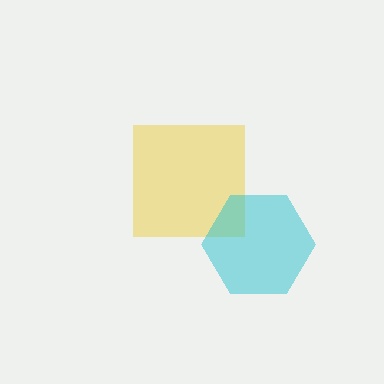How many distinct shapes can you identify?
There are 2 distinct shapes: a yellow square, a cyan hexagon.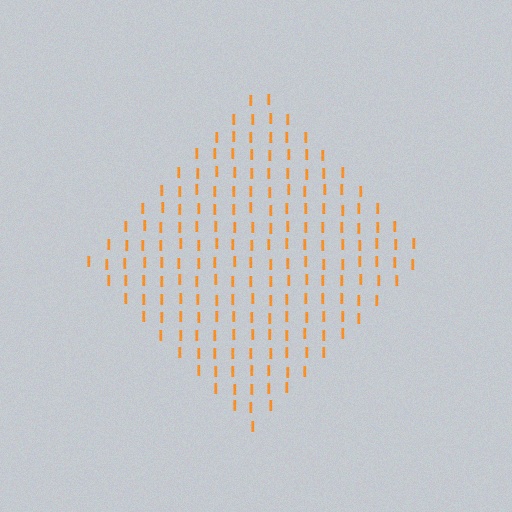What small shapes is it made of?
It is made of small letter I's.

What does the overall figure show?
The overall figure shows a diamond.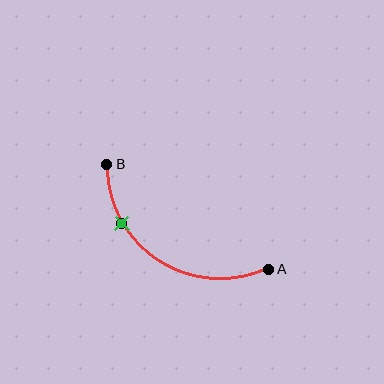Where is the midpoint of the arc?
The arc midpoint is the point on the curve farthest from the straight line joining A and B. It sits below that line.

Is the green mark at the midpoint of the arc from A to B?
No. The green mark lies on the arc but is closer to endpoint B. The arc midpoint would be at the point on the curve equidistant along the arc from both A and B.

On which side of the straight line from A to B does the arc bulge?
The arc bulges below the straight line connecting A and B.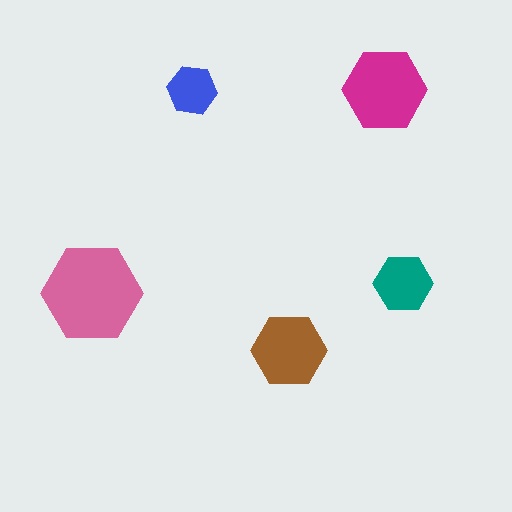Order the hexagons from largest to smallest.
the pink one, the magenta one, the brown one, the teal one, the blue one.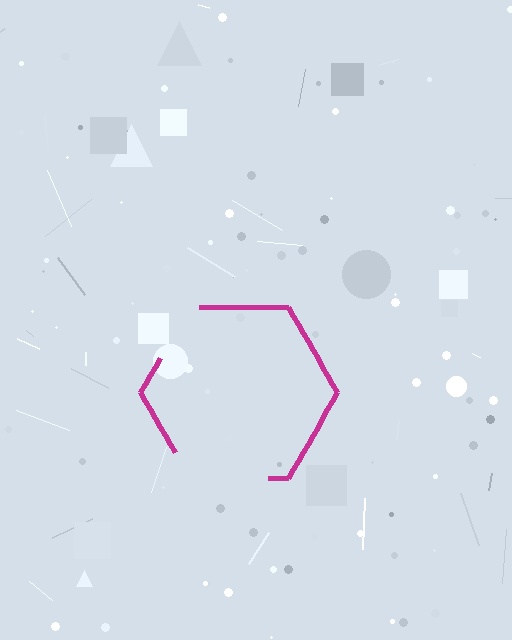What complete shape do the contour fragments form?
The contour fragments form a hexagon.